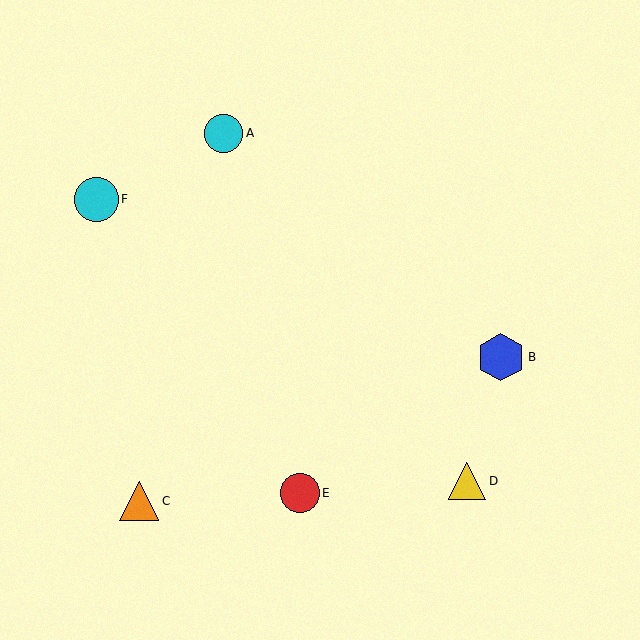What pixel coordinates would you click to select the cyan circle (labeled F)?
Click at (96, 199) to select the cyan circle F.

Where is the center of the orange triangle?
The center of the orange triangle is at (139, 501).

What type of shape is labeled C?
Shape C is an orange triangle.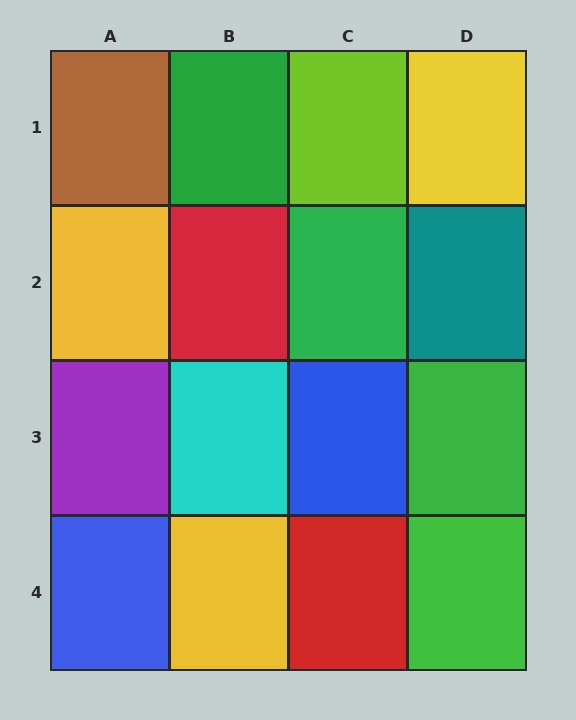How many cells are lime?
1 cell is lime.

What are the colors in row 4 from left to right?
Blue, yellow, red, green.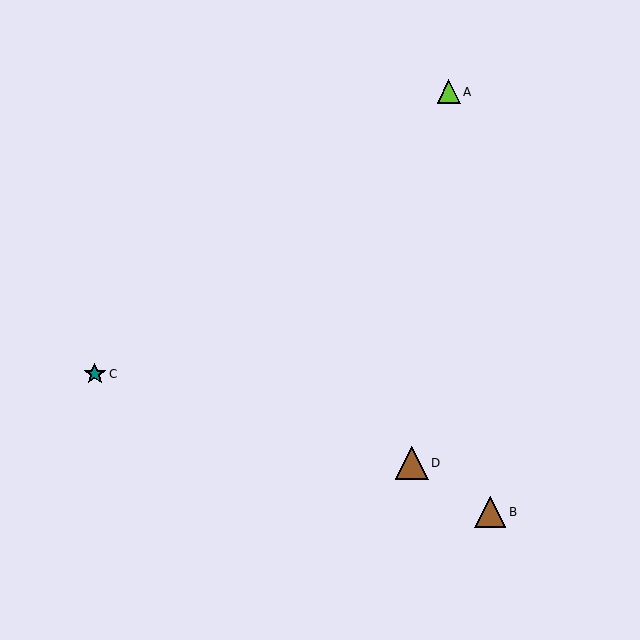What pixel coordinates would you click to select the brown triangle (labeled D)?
Click at (412, 463) to select the brown triangle D.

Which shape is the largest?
The brown triangle (labeled D) is the largest.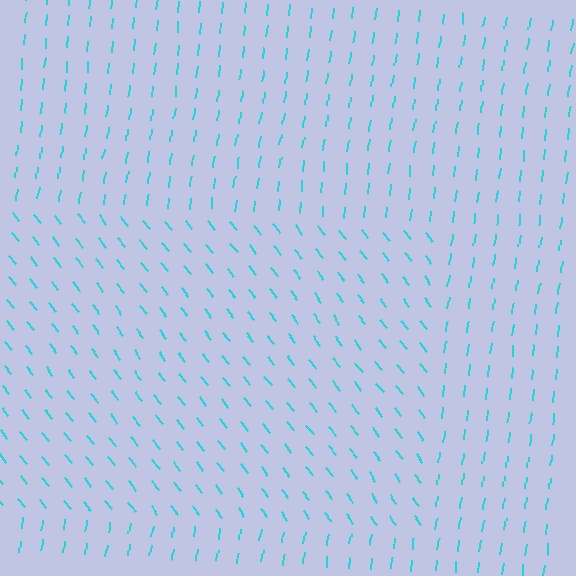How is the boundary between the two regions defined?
The boundary is defined purely by a change in line orientation (approximately 45 degrees difference). All lines are the same color and thickness.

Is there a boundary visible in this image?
Yes, there is a texture boundary formed by a change in line orientation.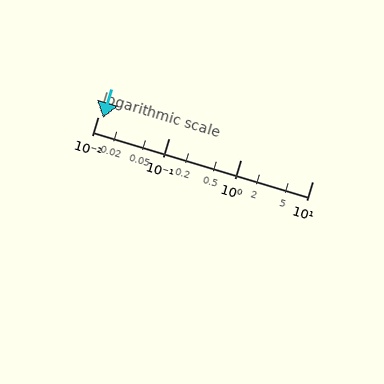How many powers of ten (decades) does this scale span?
The scale spans 3 decades, from 0.01 to 10.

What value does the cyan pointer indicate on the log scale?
The pointer indicates approximately 0.012.